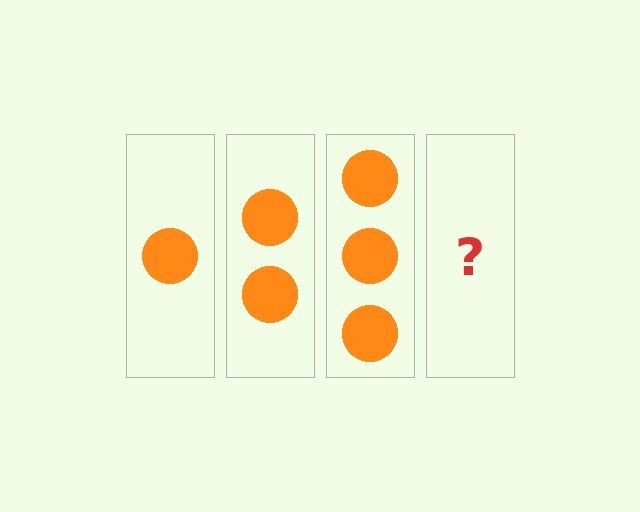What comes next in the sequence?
The next element should be 4 circles.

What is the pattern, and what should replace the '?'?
The pattern is that each step adds one more circle. The '?' should be 4 circles.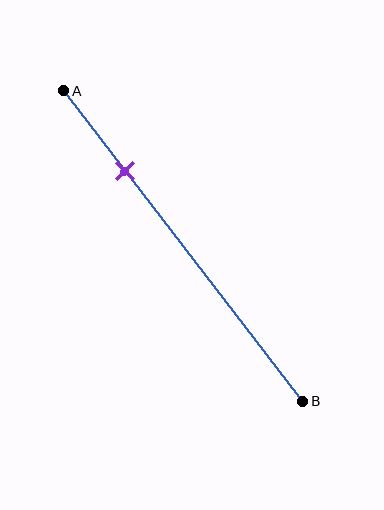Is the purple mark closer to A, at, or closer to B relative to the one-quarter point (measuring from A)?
The purple mark is approximately at the one-quarter point of segment AB.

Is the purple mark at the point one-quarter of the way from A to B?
Yes, the mark is approximately at the one-quarter point.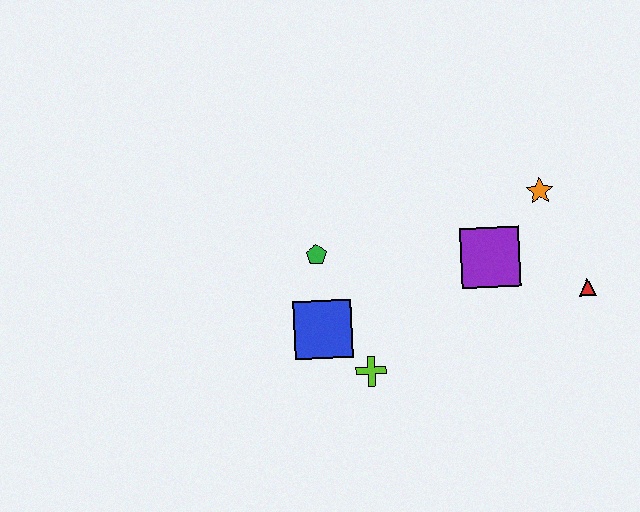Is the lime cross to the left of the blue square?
No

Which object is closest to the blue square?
The lime cross is closest to the blue square.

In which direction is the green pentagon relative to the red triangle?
The green pentagon is to the left of the red triangle.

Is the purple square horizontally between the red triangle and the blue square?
Yes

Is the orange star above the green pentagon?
Yes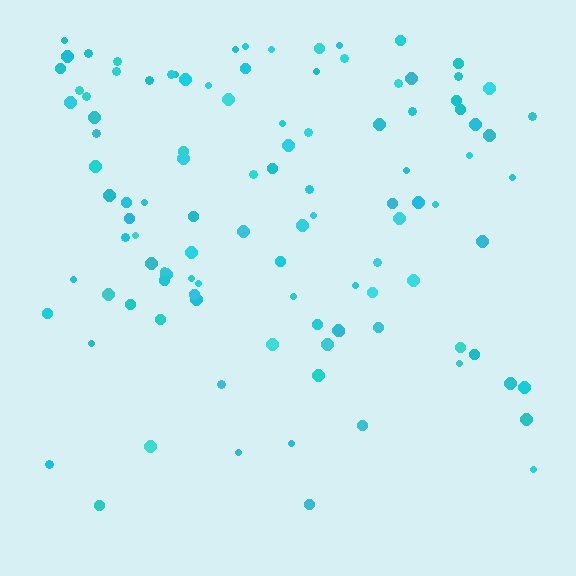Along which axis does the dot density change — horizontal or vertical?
Vertical.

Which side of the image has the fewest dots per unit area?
The bottom.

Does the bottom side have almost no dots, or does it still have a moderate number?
Still a moderate number, just noticeably fewer than the top.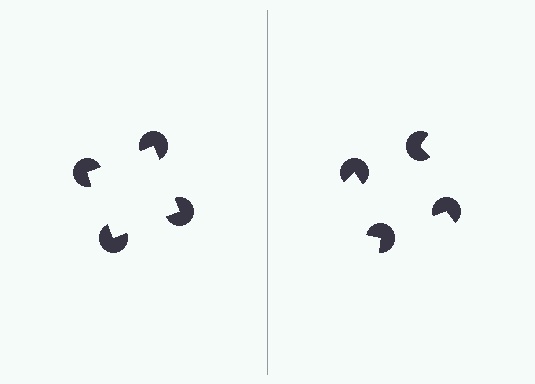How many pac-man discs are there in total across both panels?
8 — 4 on each side.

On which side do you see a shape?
An illusory square appears on the left side. On the right side the wedge cuts are rotated, so no coherent shape forms.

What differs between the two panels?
The pac-man discs are positioned identically on both sides; only the wedge orientations differ. On the left they align to a square; on the right they are misaligned.